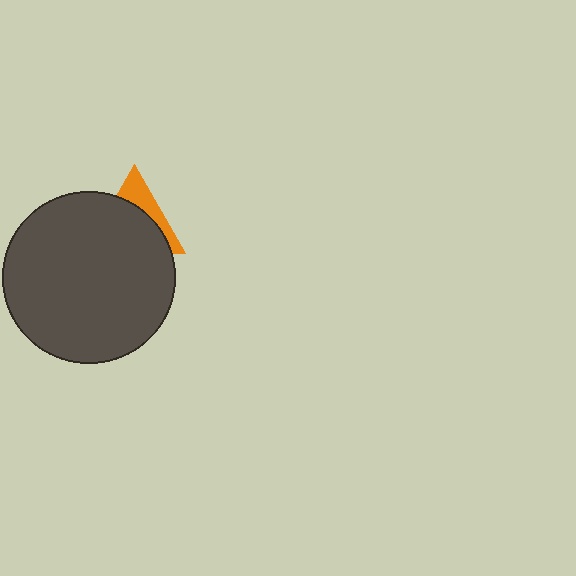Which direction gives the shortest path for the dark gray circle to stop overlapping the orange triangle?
Moving down gives the shortest separation.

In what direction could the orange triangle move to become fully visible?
The orange triangle could move up. That would shift it out from behind the dark gray circle entirely.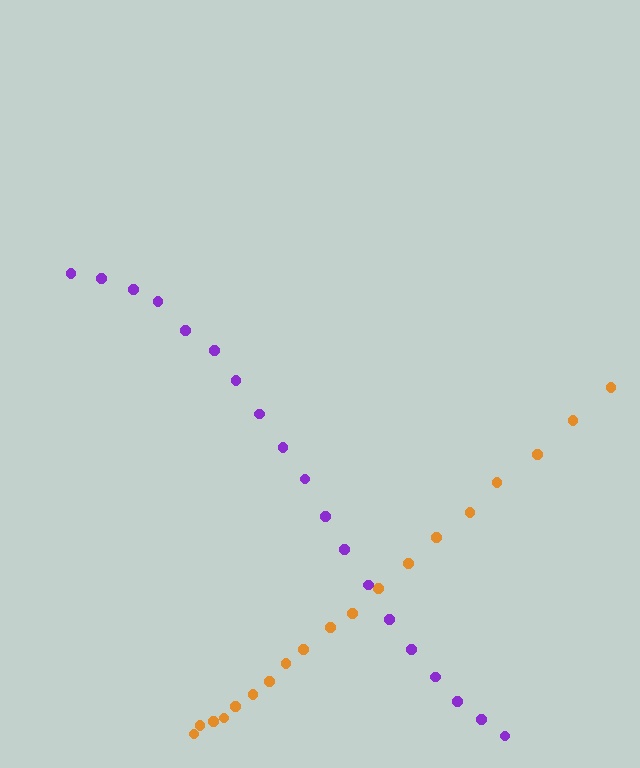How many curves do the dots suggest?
There are 2 distinct paths.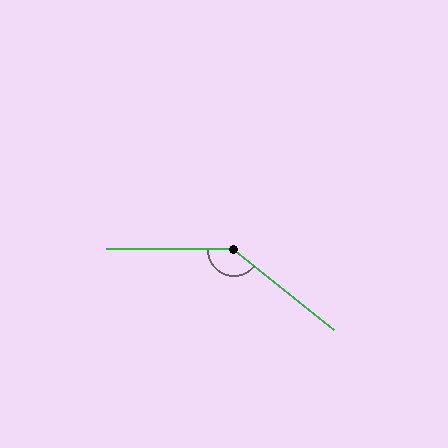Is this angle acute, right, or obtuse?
It is obtuse.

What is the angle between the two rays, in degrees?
Approximately 141 degrees.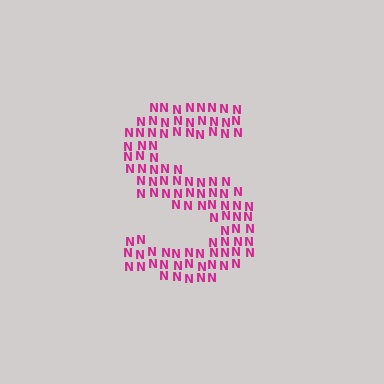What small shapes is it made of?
It is made of small letter N's.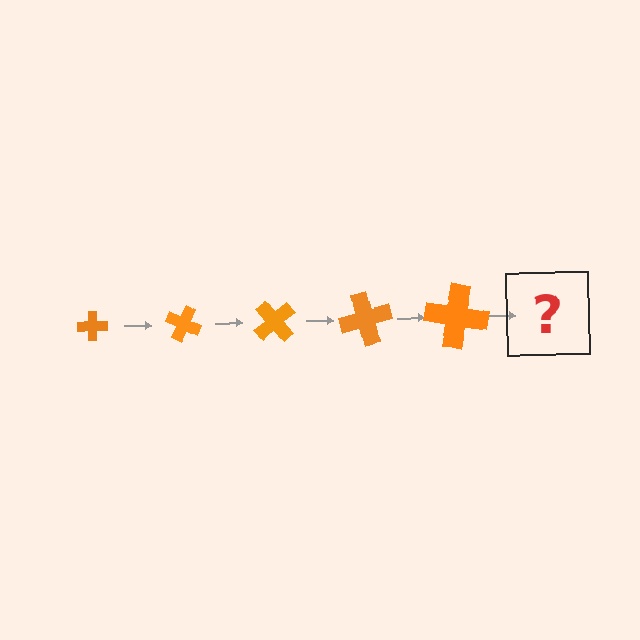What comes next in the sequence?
The next element should be a cross, larger than the previous one and rotated 125 degrees from the start.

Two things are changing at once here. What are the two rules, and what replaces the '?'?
The two rules are that the cross grows larger each step and it rotates 25 degrees each step. The '?' should be a cross, larger than the previous one and rotated 125 degrees from the start.